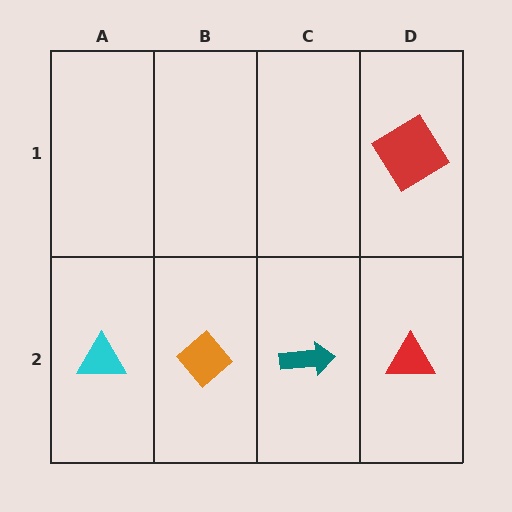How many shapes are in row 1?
1 shape.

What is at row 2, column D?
A red triangle.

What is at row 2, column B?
An orange diamond.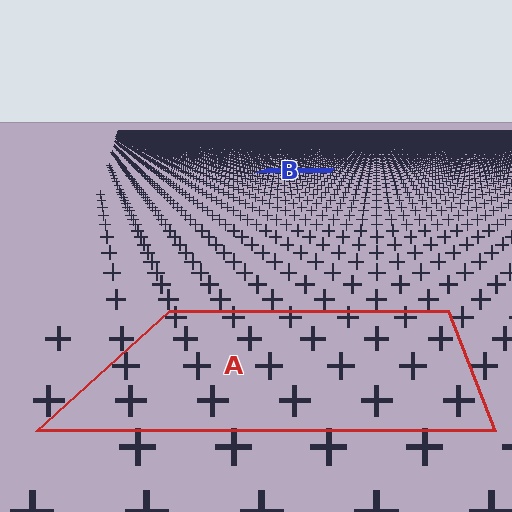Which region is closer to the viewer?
Region A is closer. The texture elements there are larger and more spread out.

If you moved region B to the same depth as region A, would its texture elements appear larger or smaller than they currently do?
They would appear larger. At a closer depth, the same texture elements are projected at a bigger on-screen size.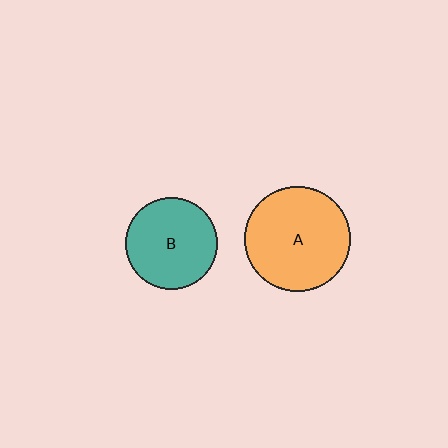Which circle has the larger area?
Circle A (orange).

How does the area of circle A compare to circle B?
Approximately 1.3 times.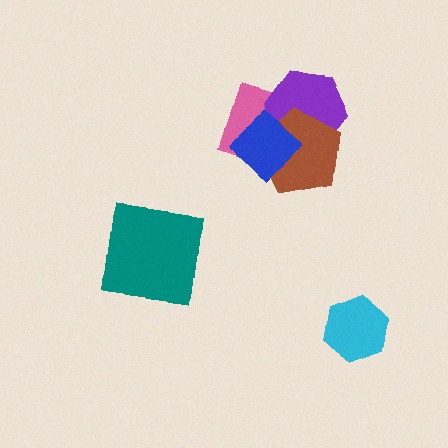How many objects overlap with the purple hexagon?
3 objects overlap with the purple hexagon.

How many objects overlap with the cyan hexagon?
0 objects overlap with the cyan hexagon.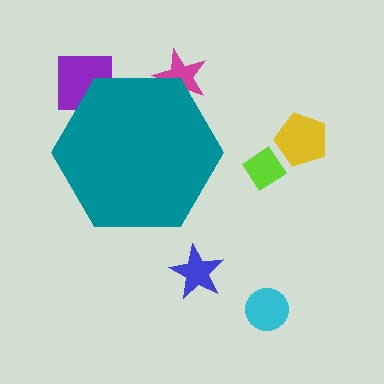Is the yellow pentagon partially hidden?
No, the yellow pentagon is fully visible.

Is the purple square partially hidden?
Yes, the purple square is partially hidden behind the teal hexagon.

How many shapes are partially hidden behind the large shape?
2 shapes are partially hidden.